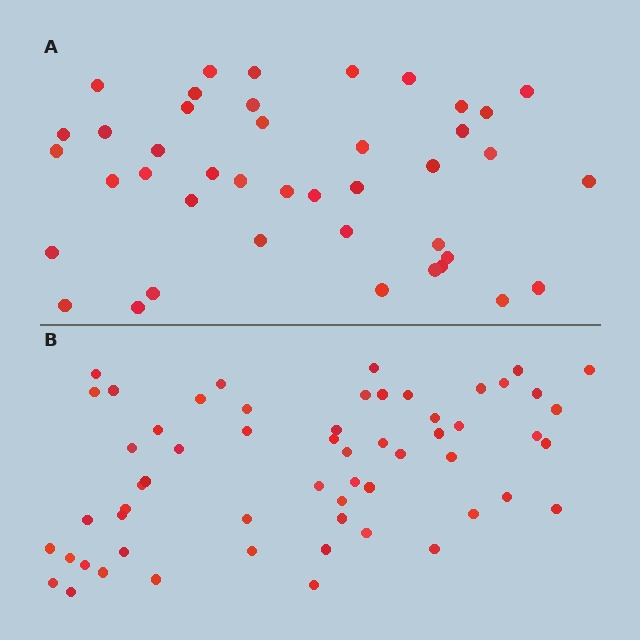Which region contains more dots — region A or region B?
Region B (the bottom region) has more dots.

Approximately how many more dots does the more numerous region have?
Region B has approximately 15 more dots than region A.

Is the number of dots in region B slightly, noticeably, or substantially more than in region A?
Region B has noticeably more, but not dramatically so. The ratio is roughly 1.4 to 1.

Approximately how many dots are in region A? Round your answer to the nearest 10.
About 40 dots. (The exact count is 42, which rounds to 40.)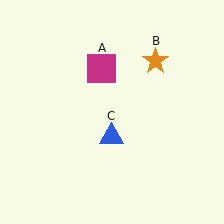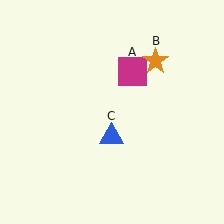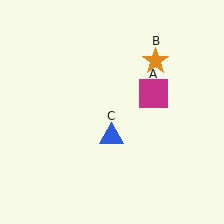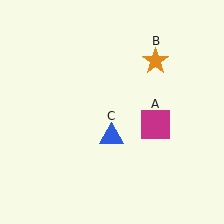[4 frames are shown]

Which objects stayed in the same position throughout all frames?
Orange star (object B) and blue triangle (object C) remained stationary.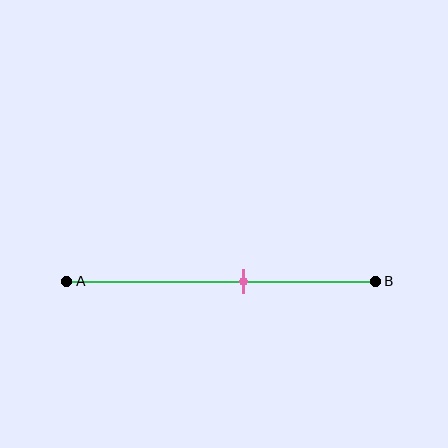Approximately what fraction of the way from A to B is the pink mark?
The pink mark is approximately 55% of the way from A to B.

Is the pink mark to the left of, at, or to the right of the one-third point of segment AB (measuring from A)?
The pink mark is to the right of the one-third point of segment AB.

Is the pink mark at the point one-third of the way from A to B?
No, the mark is at about 55% from A, not at the 33% one-third point.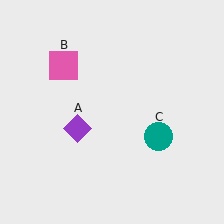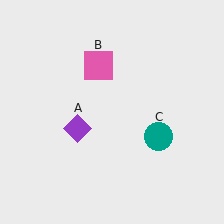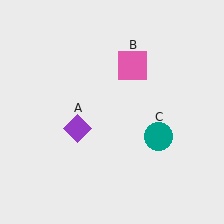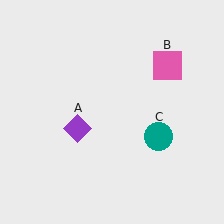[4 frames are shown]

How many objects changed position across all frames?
1 object changed position: pink square (object B).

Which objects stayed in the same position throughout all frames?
Purple diamond (object A) and teal circle (object C) remained stationary.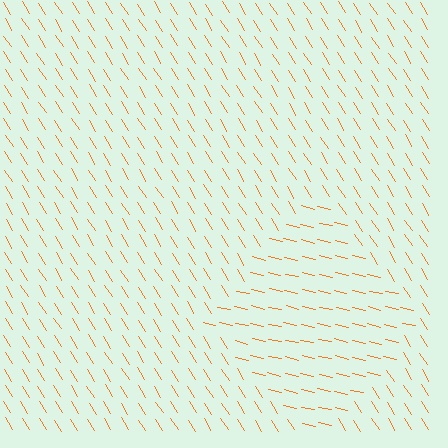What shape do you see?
I see a diamond.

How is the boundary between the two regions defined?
The boundary is defined purely by a change in line orientation (approximately 45 degrees difference). All lines are the same color and thickness.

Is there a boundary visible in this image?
Yes, there is a texture boundary formed by a change in line orientation.